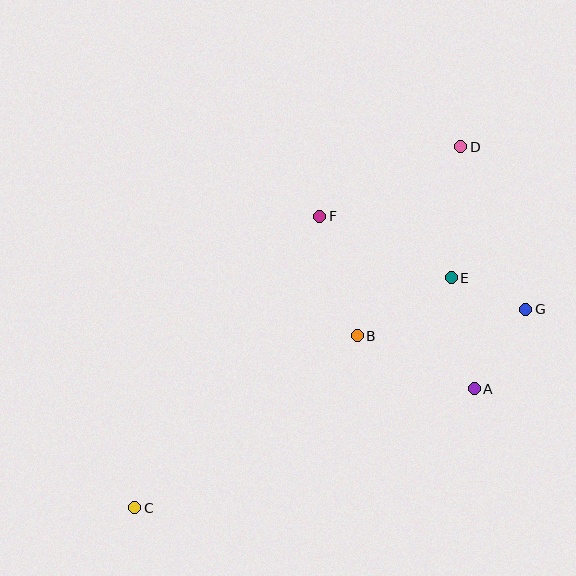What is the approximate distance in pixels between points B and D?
The distance between B and D is approximately 215 pixels.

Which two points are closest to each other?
Points E and G are closest to each other.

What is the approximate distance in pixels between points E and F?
The distance between E and F is approximately 146 pixels.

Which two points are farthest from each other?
Points C and D are farthest from each other.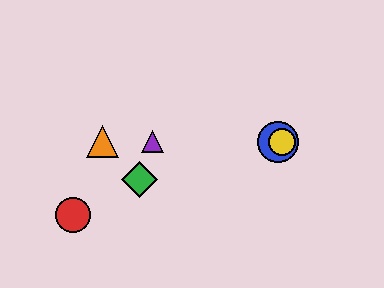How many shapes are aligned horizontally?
4 shapes (the blue circle, the yellow circle, the purple triangle, the orange triangle) are aligned horizontally.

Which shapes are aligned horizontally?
The blue circle, the yellow circle, the purple triangle, the orange triangle are aligned horizontally.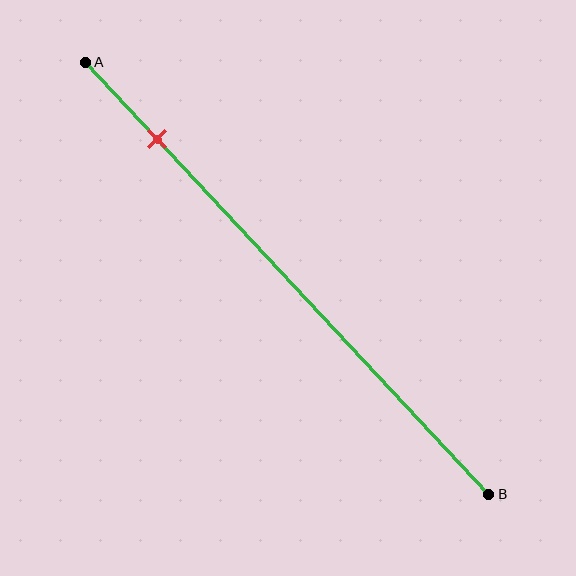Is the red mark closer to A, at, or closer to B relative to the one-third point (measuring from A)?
The red mark is closer to point A than the one-third point of segment AB.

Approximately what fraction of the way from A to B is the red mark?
The red mark is approximately 20% of the way from A to B.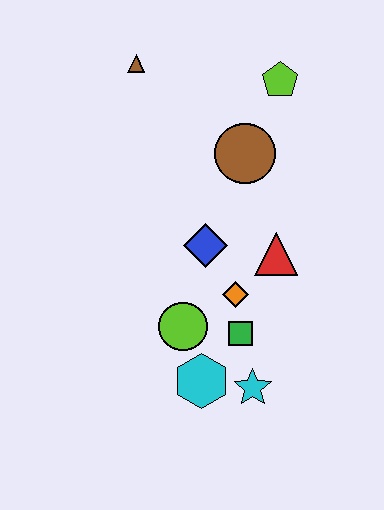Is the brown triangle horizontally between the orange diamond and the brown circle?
No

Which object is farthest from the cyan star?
The brown triangle is farthest from the cyan star.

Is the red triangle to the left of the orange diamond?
No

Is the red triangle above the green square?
Yes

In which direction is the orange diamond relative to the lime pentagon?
The orange diamond is below the lime pentagon.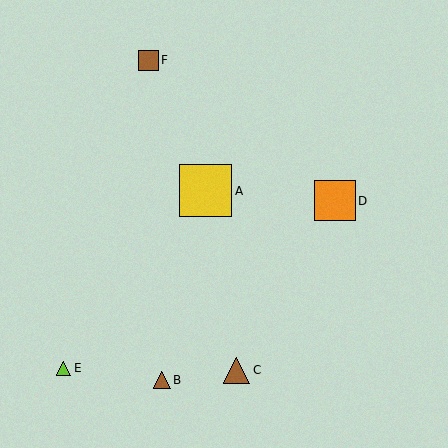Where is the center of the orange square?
The center of the orange square is at (335, 201).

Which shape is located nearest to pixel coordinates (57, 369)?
The lime triangle (labeled E) at (63, 369) is nearest to that location.